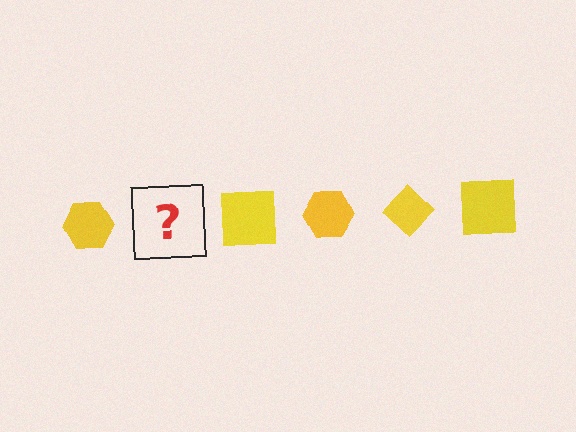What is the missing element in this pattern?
The missing element is a yellow diamond.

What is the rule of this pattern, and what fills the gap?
The rule is that the pattern cycles through hexagon, diamond, square shapes in yellow. The gap should be filled with a yellow diamond.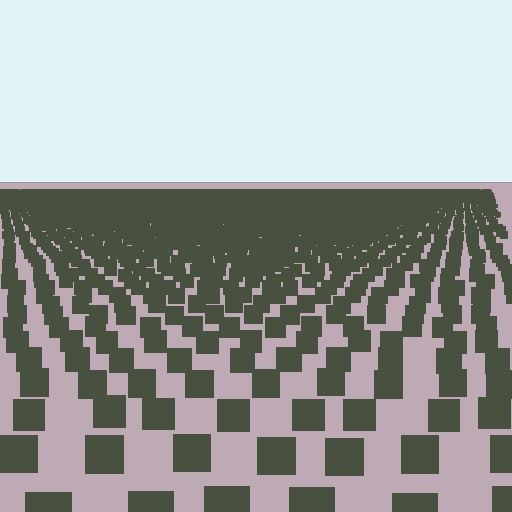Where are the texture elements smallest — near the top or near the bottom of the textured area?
Near the top.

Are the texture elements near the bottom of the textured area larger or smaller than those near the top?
Larger. Near the bottom, elements are closer to the viewer and appear at a bigger on-screen size.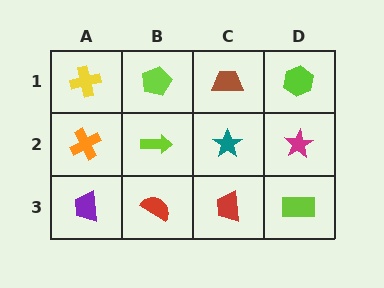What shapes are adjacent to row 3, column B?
A lime arrow (row 2, column B), a purple trapezoid (row 3, column A), a red trapezoid (row 3, column C).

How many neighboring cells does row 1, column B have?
3.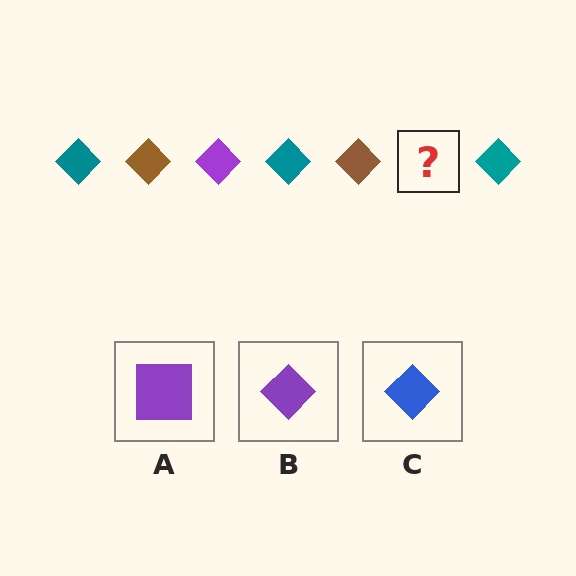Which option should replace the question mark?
Option B.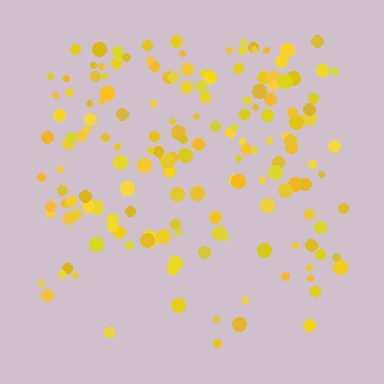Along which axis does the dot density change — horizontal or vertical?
Vertical.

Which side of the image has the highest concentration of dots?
The top.